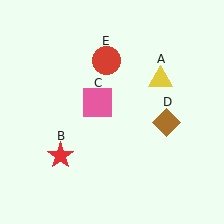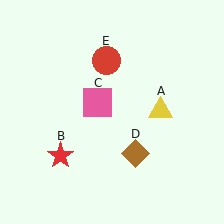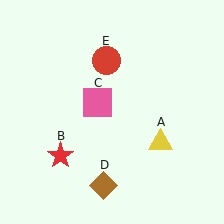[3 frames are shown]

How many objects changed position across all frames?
2 objects changed position: yellow triangle (object A), brown diamond (object D).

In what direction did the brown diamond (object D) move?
The brown diamond (object D) moved down and to the left.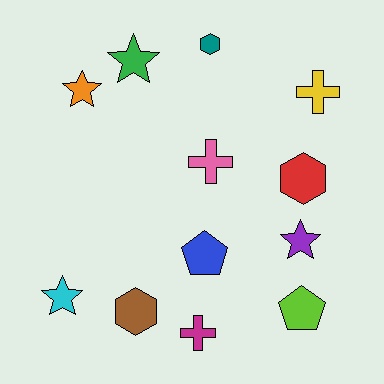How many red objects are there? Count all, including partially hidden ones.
There is 1 red object.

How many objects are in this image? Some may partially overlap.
There are 12 objects.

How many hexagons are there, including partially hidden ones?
There are 3 hexagons.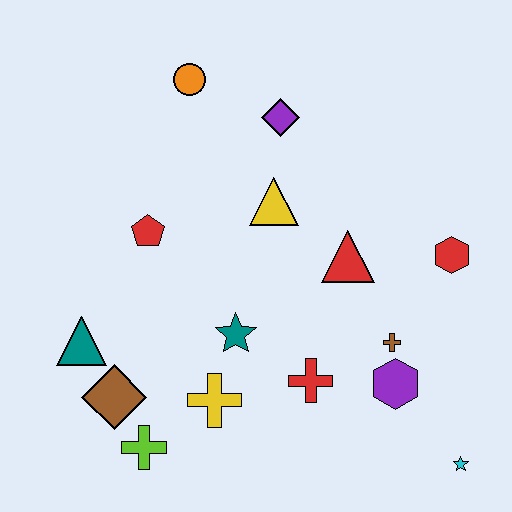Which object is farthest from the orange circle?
The cyan star is farthest from the orange circle.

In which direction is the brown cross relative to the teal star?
The brown cross is to the right of the teal star.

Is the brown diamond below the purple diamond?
Yes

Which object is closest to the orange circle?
The purple diamond is closest to the orange circle.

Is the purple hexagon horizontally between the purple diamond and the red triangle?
No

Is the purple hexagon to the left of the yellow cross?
No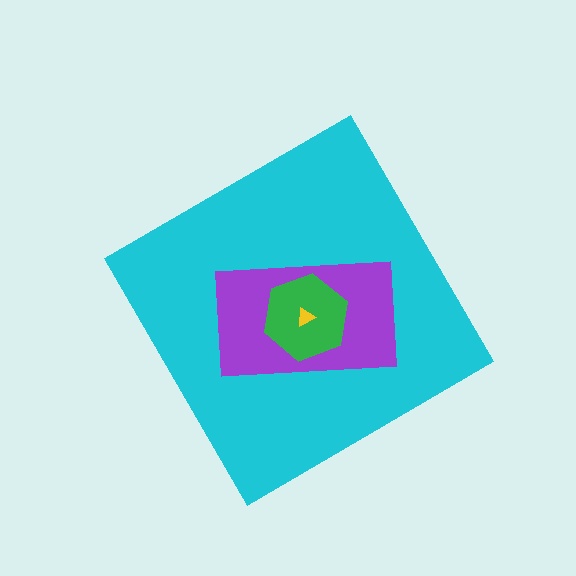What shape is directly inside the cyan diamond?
The purple rectangle.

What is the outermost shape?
The cyan diamond.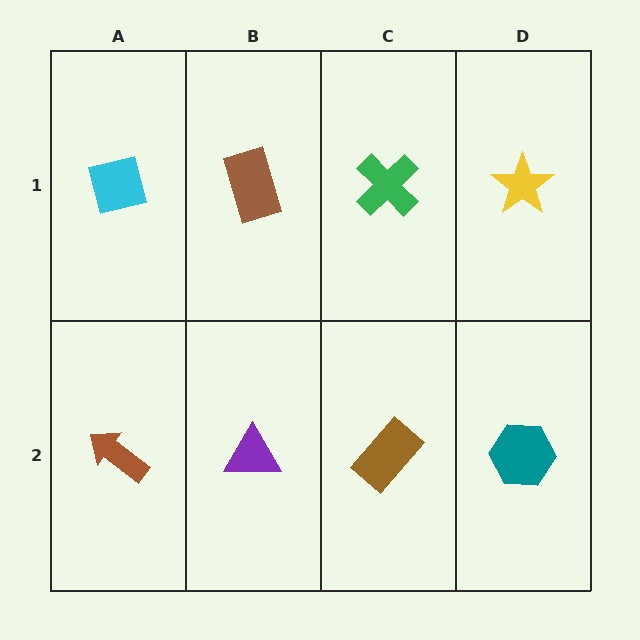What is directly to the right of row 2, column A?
A purple triangle.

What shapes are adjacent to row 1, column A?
A brown arrow (row 2, column A), a brown rectangle (row 1, column B).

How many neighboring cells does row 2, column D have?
2.